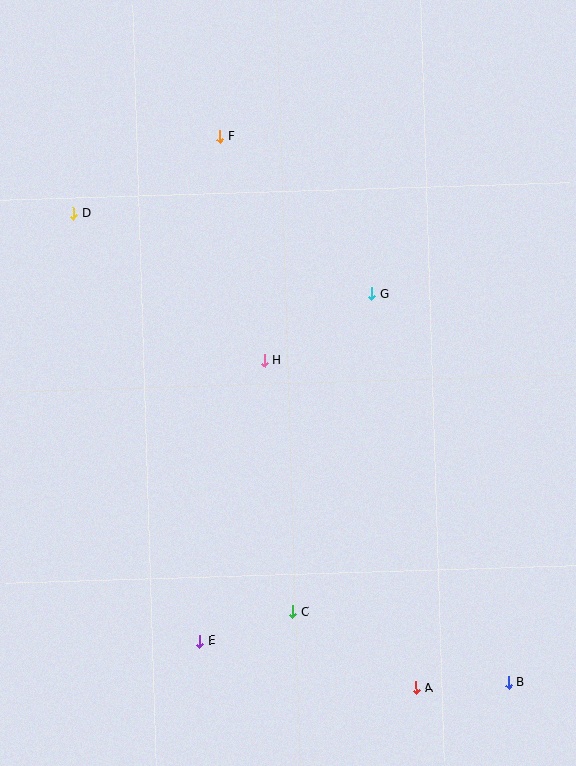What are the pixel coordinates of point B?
Point B is at (509, 683).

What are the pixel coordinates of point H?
Point H is at (265, 360).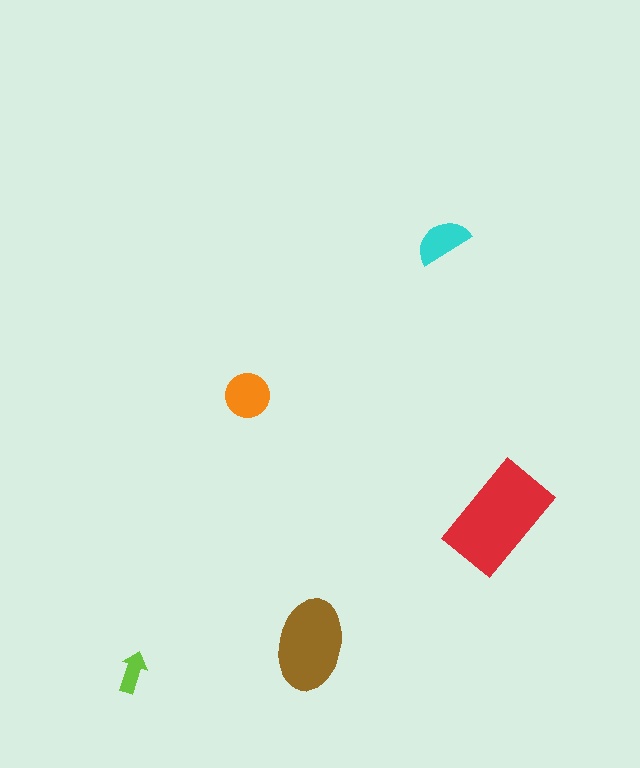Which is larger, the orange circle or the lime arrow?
The orange circle.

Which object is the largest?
The red rectangle.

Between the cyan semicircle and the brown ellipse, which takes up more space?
The brown ellipse.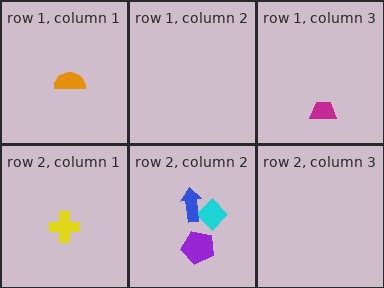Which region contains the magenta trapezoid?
The row 1, column 3 region.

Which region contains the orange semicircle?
The row 1, column 1 region.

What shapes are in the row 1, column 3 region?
The magenta trapezoid.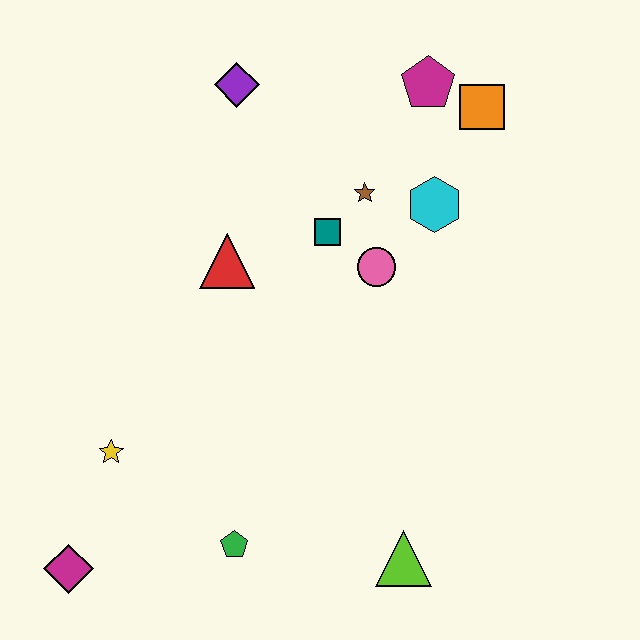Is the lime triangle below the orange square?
Yes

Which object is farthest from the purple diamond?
The magenta diamond is farthest from the purple diamond.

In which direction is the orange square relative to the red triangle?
The orange square is to the right of the red triangle.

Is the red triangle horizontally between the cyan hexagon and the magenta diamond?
Yes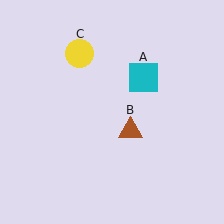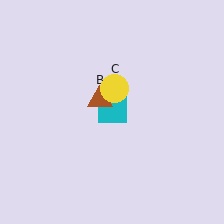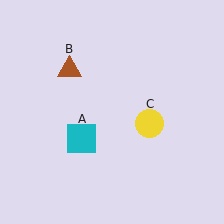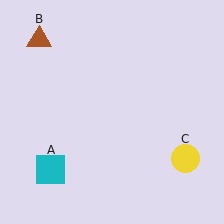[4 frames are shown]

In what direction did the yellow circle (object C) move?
The yellow circle (object C) moved down and to the right.